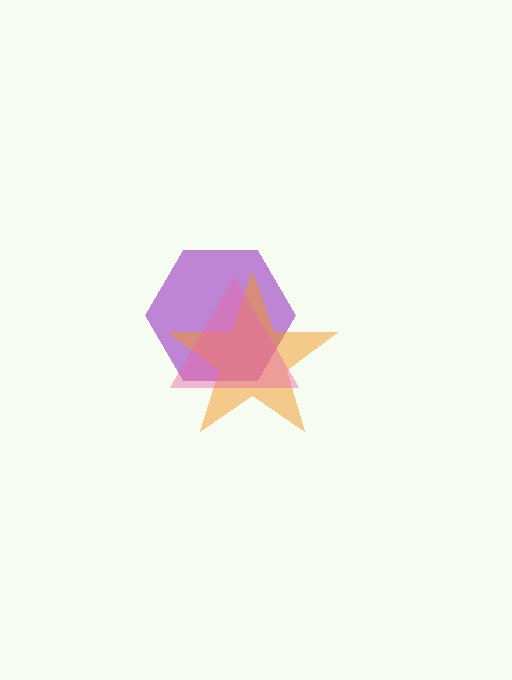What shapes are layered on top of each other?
The layered shapes are: a purple hexagon, an orange star, a pink triangle.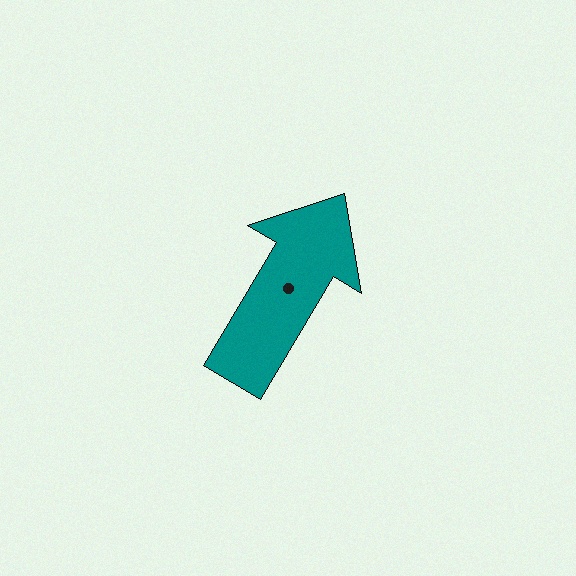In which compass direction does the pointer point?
Northeast.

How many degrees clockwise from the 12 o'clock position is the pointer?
Approximately 31 degrees.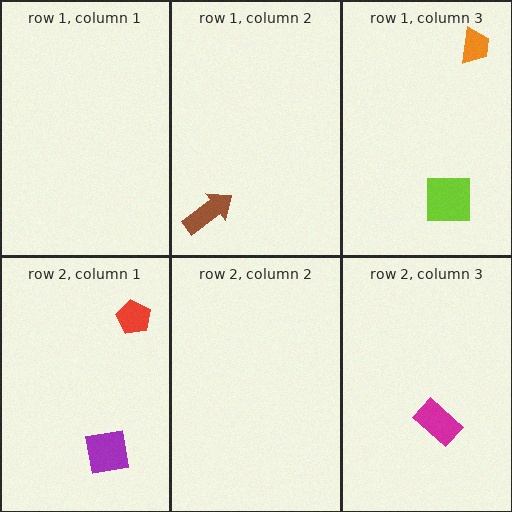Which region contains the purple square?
The row 2, column 1 region.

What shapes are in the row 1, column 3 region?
The lime square, the orange trapezoid.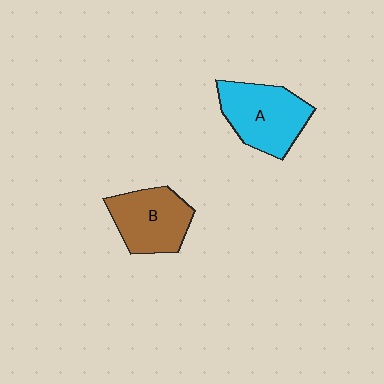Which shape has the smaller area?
Shape B (brown).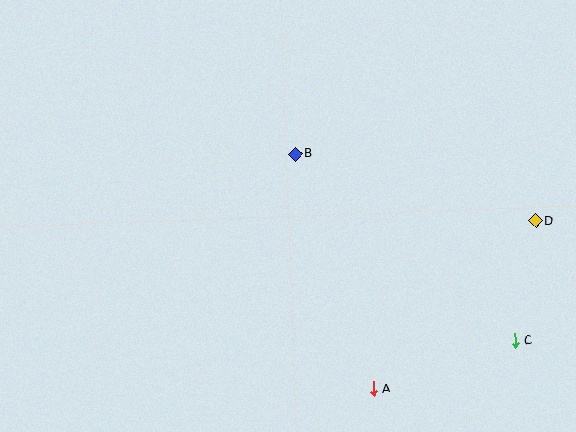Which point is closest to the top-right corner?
Point D is closest to the top-right corner.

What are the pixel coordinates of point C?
Point C is at (515, 341).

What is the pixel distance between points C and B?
The distance between C and B is 288 pixels.